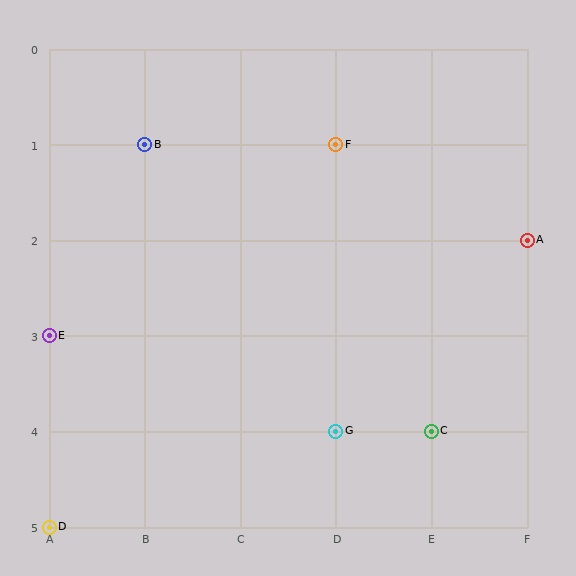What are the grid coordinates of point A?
Point A is at grid coordinates (F, 2).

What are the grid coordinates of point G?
Point G is at grid coordinates (D, 4).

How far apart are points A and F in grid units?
Points A and F are 2 columns and 1 row apart (about 2.2 grid units diagonally).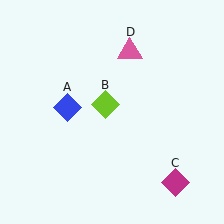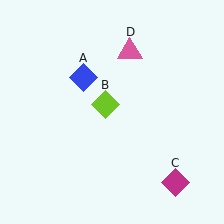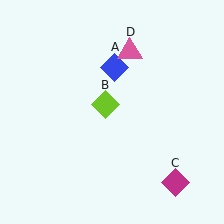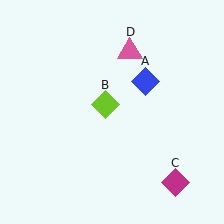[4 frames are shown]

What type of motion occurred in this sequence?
The blue diamond (object A) rotated clockwise around the center of the scene.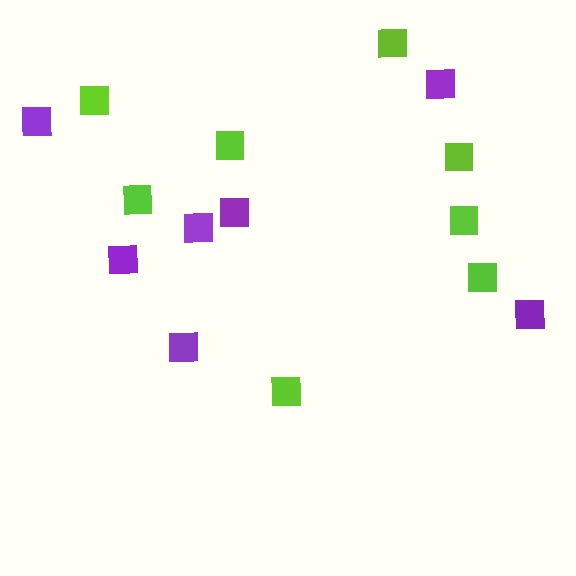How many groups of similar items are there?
There are 2 groups: one group of lime squares (8) and one group of purple squares (7).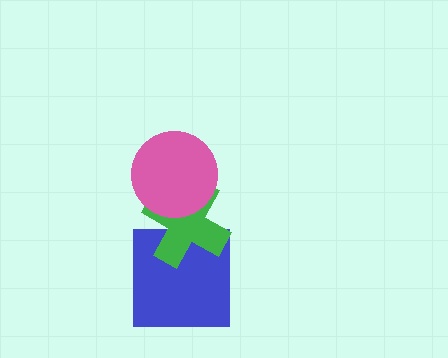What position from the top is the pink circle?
The pink circle is 1st from the top.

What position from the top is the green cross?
The green cross is 2nd from the top.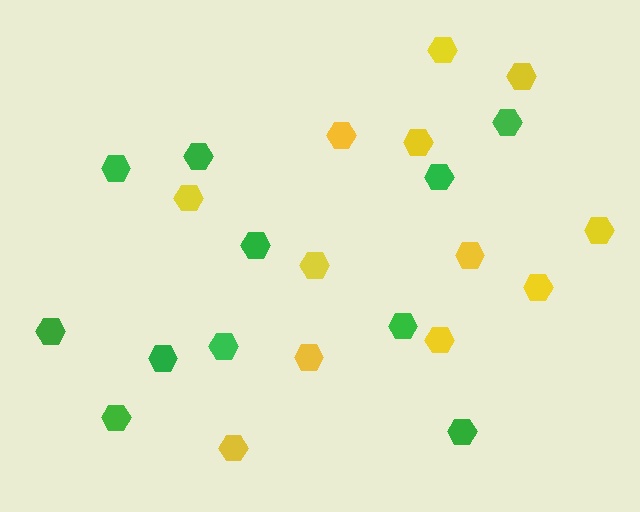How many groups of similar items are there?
There are 2 groups: one group of yellow hexagons (12) and one group of green hexagons (11).